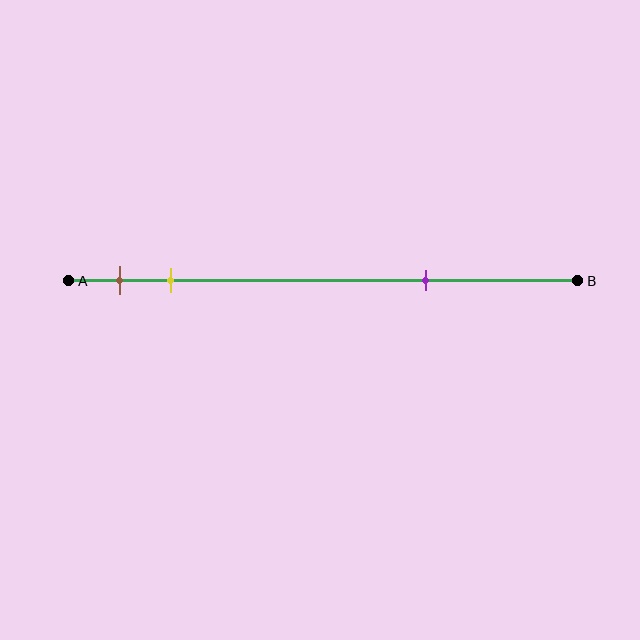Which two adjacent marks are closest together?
The brown and yellow marks are the closest adjacent pair.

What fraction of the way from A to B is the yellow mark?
The yellow mark is approximately 20% (0.2) of the way from A to B.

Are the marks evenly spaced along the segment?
No, the marks are not evenly spaced.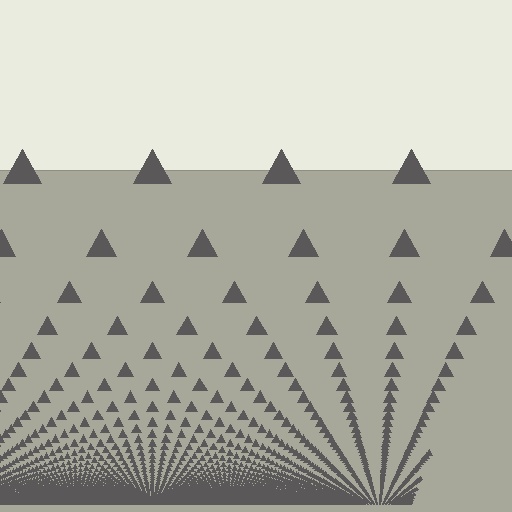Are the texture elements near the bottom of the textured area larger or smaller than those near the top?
Smaller. The gradient is inverted — elements near the bottom are smaller and denser.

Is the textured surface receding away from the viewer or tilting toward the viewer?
The surface appears to tilt toward the viewer. Texture elements get larger and sparser toward the top.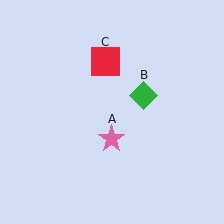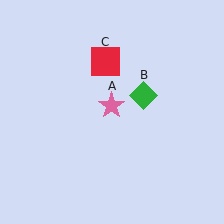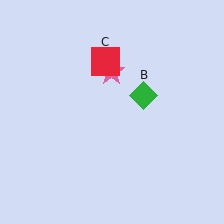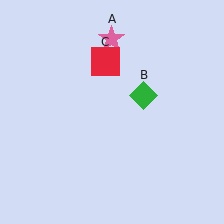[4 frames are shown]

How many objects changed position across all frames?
1 object changed position: pink star (object A).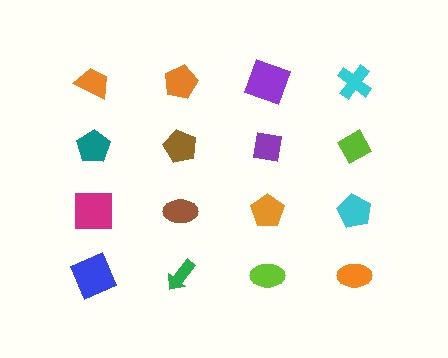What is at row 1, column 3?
A purple square.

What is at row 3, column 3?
An orange pentagon.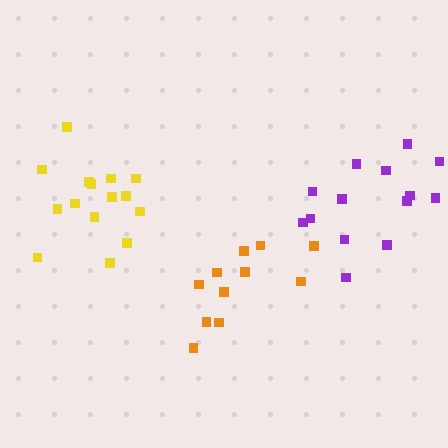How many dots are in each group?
Group 1: 15 dots, Group 2: 14 dots, Group 3: 11 dots (40 total).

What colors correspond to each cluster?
The clusters are colored: yellow, purple, orange.